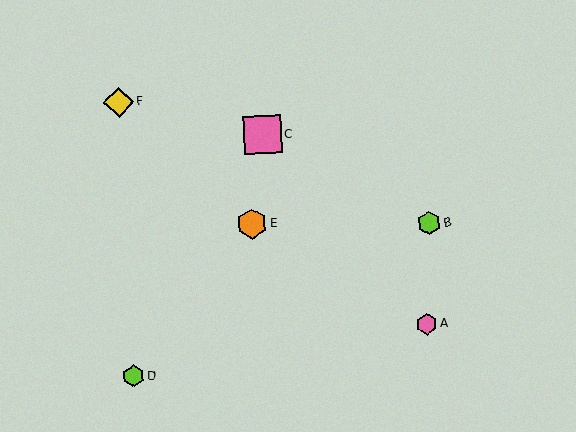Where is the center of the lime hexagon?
The center of the lime hexagon is at (134, 376).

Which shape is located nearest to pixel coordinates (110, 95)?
The yellow diamond (labeled F) at (118, 102) is nearest to that location.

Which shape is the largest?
The pink square (labeled C) is the largest.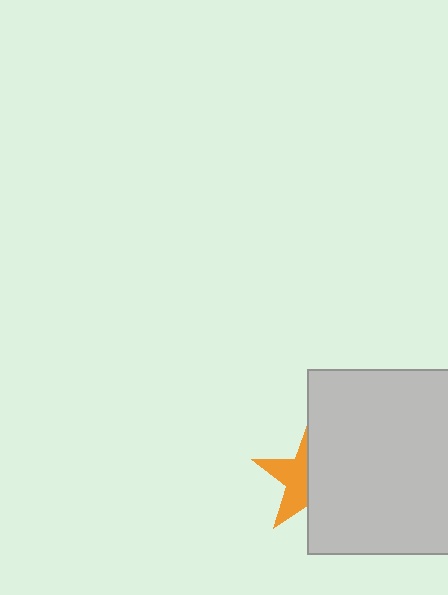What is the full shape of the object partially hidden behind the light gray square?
The partially hidden object is an orange star.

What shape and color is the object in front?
The object in front is a light gray square.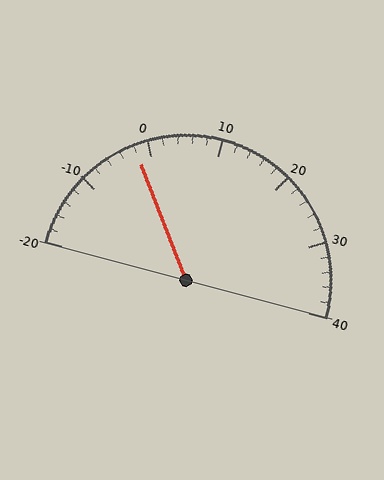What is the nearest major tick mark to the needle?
The nearest major tick mark is 0.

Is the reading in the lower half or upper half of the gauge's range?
The reading is in the lower half of the range (-20 to 40).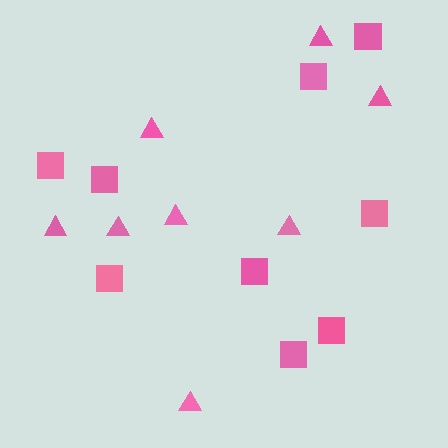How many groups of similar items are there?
There are 2 groups: one group of squares (9) and one group of triangles (8).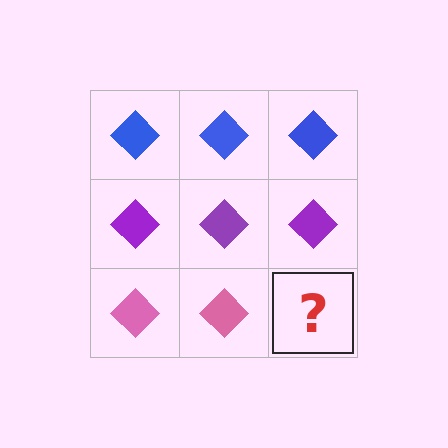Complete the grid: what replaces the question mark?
The question mark should be replaced with a pink diamond.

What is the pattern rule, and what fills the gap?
The rule is that each row has a consistent color. The gap should be filled with a pink diamond.